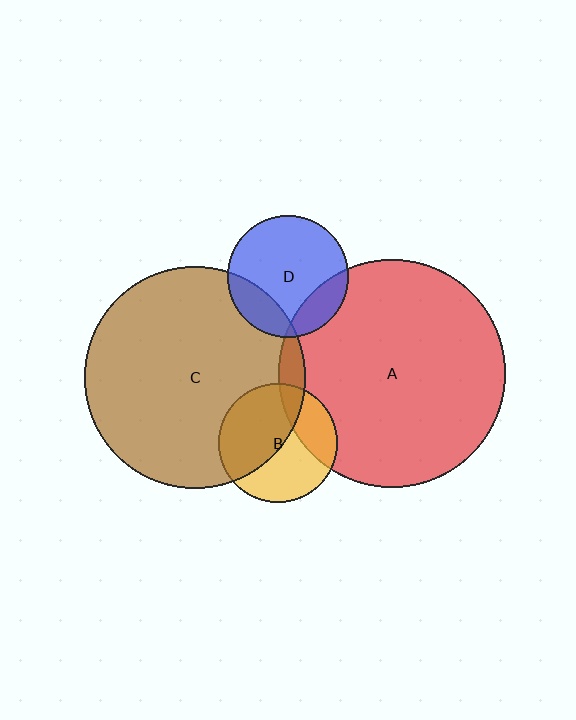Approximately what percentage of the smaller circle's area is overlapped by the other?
Approximately 25%.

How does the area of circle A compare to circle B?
Approximately 3.6 times.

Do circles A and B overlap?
Yes.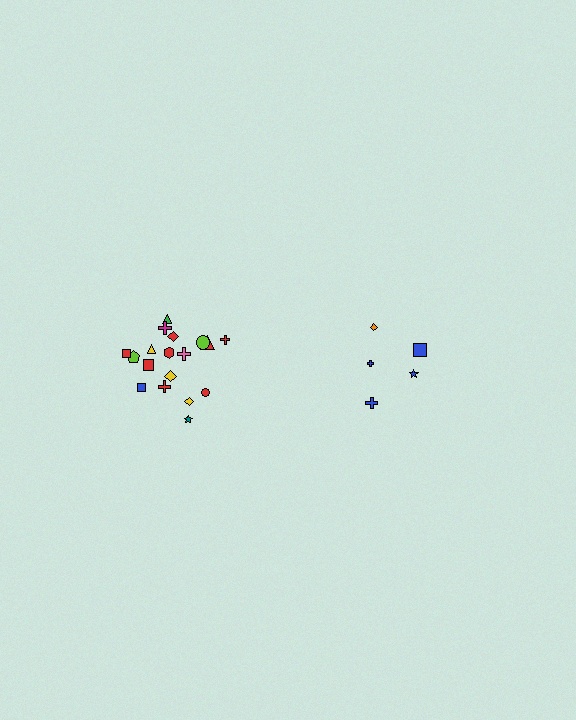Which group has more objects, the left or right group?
The left group.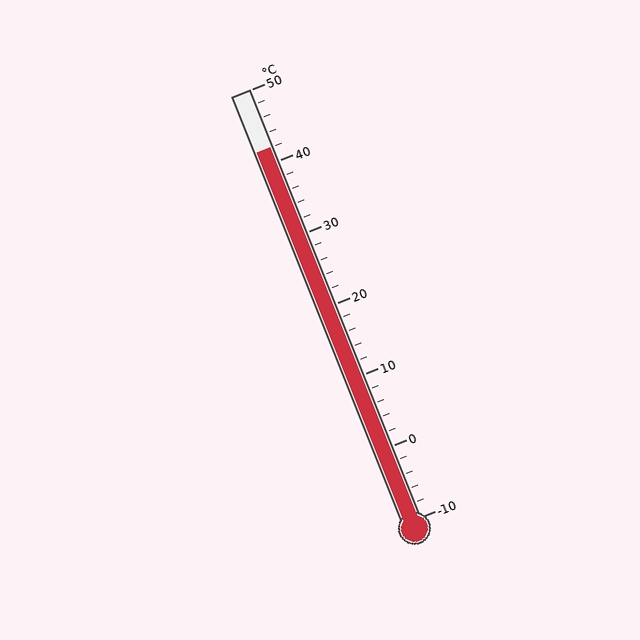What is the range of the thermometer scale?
The thermometer scale ranges from -10°C to 50°C.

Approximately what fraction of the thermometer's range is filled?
The thermometer is filled to approximately 85% of its range.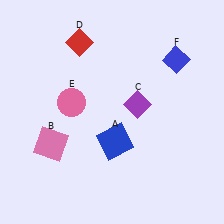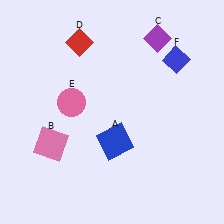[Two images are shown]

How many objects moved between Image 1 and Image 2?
1 object moved between the two images.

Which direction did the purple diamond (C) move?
The purple diamond (C) moved up.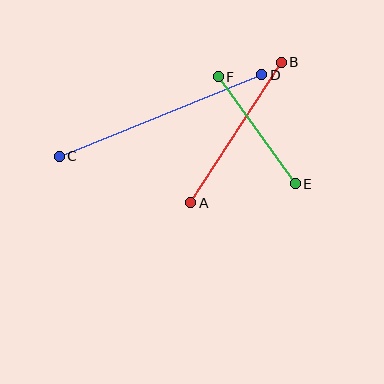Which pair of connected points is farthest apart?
Points C and D are farthest apart.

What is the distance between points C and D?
The distance is approximately 219 pixels.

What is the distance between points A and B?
The distance is approximately 167 pixels.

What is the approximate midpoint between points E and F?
The midpoint is at approximately (257, 130) pixels.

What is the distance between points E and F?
The distance is approximately 131 pixels.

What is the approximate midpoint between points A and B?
The midpoint is at approximately (236, 132) pixels.